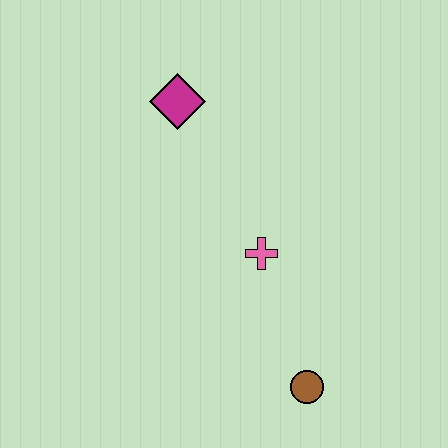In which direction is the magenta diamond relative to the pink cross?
The magenta diamond is above the pink cross.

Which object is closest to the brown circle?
The pink cross is closest to the brown circle.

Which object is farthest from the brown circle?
The magenta diamond is farthest from the brown circle.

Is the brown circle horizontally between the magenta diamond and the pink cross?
No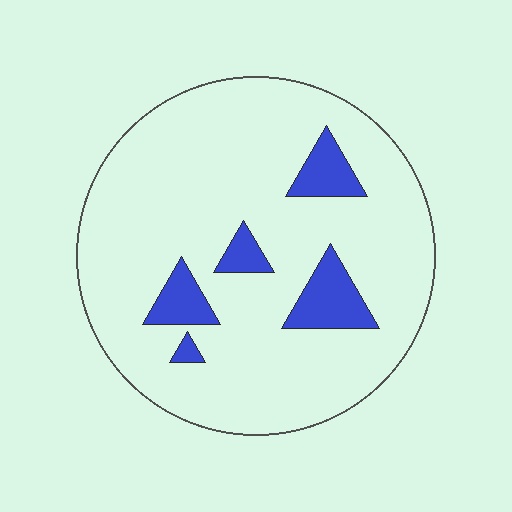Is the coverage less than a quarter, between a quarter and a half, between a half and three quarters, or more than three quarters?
Less than a quarter.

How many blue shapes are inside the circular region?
5.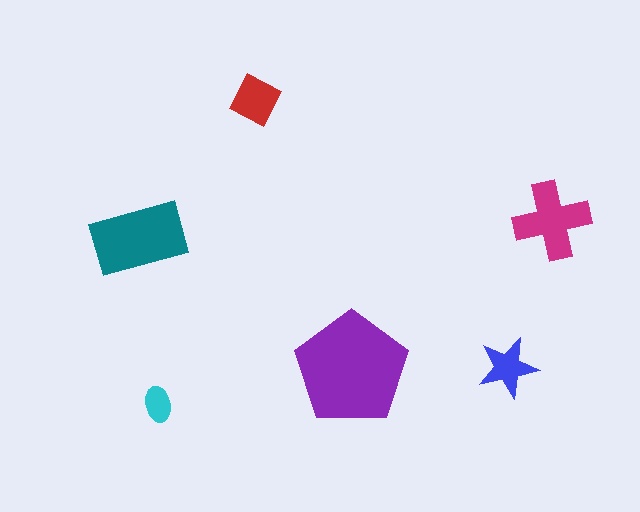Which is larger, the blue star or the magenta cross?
The magenta cross.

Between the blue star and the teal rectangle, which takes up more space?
The teal rectangle.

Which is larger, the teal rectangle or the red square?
The teal rectangle.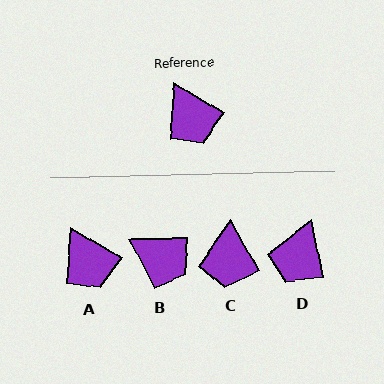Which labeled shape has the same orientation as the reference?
A.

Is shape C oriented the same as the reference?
No, it is off by about 31 degrees.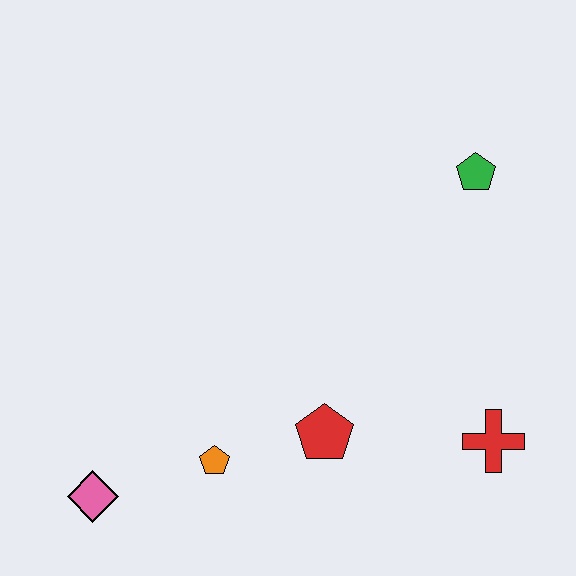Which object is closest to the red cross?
The red pentagon is closest to the red cross.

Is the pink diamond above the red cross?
No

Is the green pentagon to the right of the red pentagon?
Yes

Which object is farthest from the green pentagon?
The pink diamond is farthest from the green pentagon.